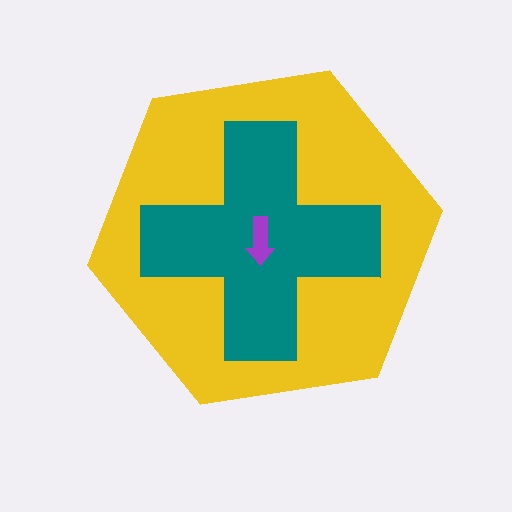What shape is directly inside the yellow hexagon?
The teal cross.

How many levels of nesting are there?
3.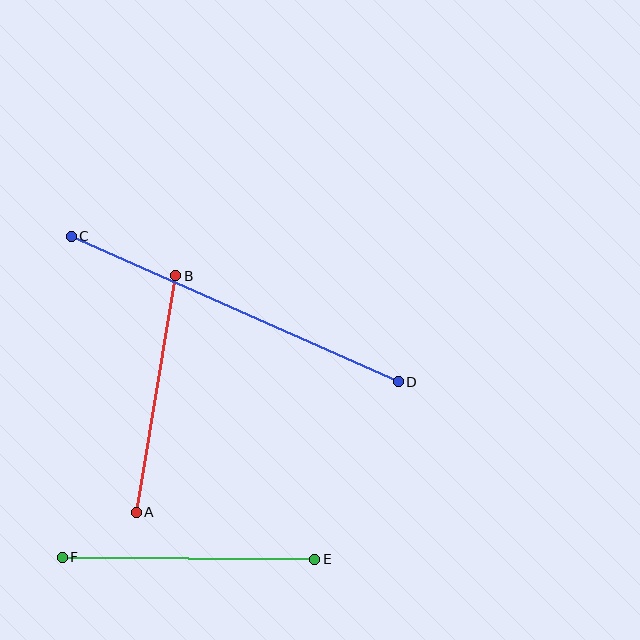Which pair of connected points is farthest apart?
Points C and D are farthest apart.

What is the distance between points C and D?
The distance is approximately 358 pixels.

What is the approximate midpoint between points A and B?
The midpoint is at approximately (156, 394) pixels.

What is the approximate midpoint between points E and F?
The midpoint is at approximately (188, 558) pixels.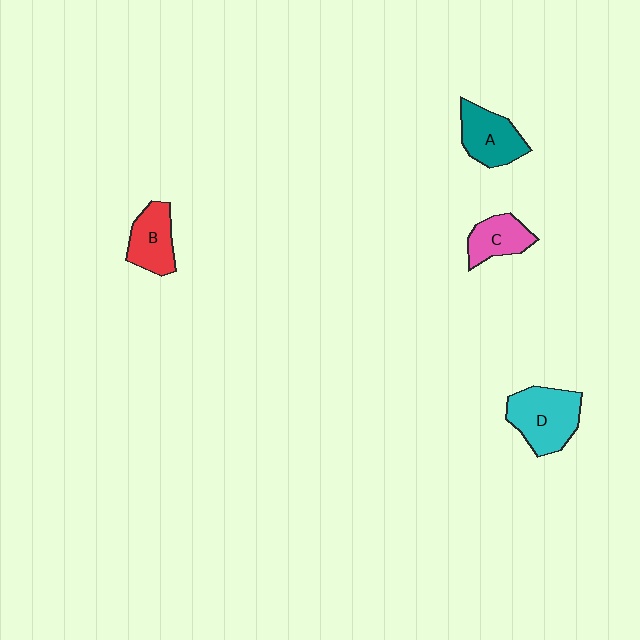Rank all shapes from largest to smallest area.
From largest to smallest: D (cyan), A (teal), B (red), C (pink).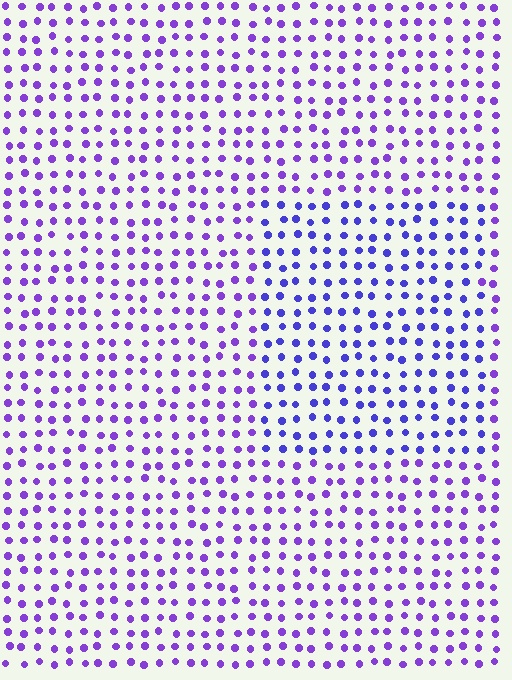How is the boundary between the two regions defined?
The boundary is defined purely by a slight shift in hue (about 26 degrees). Spacing, size, and orientation are identical on both sides.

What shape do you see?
I see a rectangle.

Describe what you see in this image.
The image is filled with small purple elements in a uniform arrangement. A rectangle-shaped region is visible where the elements are tinted to a slightly different hue, forming a subtle color boundary.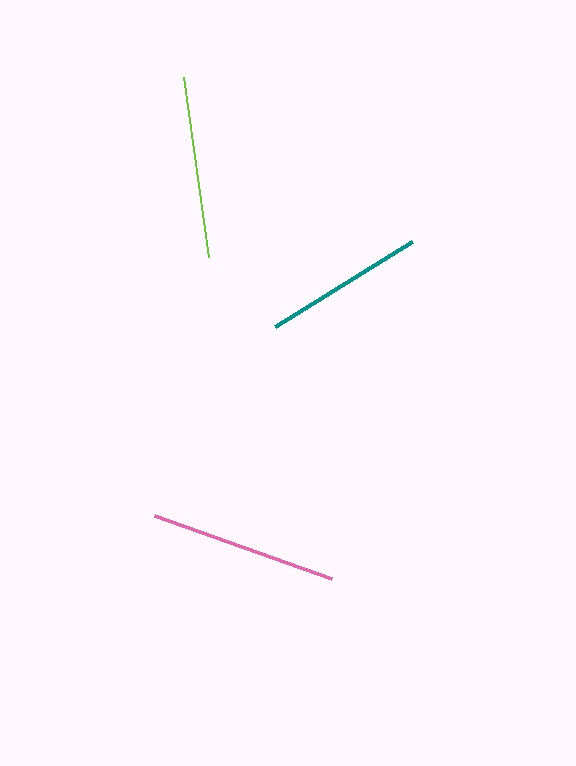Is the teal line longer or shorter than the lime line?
The lime line is longer than the teal line.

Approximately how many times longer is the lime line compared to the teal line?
The lime line is approximately 1.1 times the length of the teal line.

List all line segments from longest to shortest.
From longest to shortest: pink, lime, teal.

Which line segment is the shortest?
The teal line is the shortest at approximately 162 pixels.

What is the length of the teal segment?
The teal segment is approximately 162 pixels long.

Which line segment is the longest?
The pink line is the longest at approximately 188 pixels.